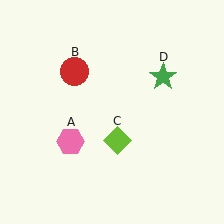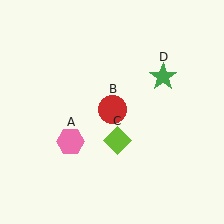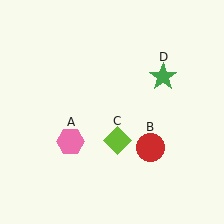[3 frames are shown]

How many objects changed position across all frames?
1 object changed position: red circle (object B).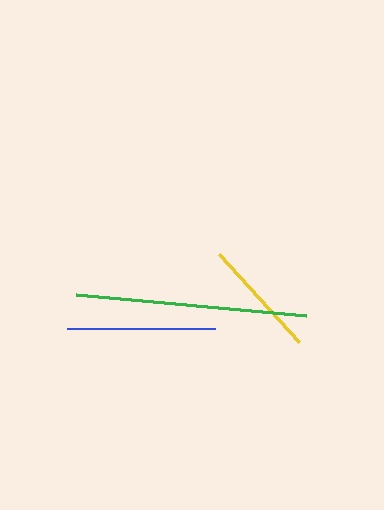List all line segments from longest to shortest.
From longest to shortest: green, blue, yellow.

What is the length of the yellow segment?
The yellow segment is approximately 119 pixels long.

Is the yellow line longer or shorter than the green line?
The green line is longer than the yellow line.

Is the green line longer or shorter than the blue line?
The green line is longer than the blue line.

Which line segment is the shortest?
The yellow line is the shortest at approximately 119 pixels.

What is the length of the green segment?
The green segment is approximately 231 pixels long.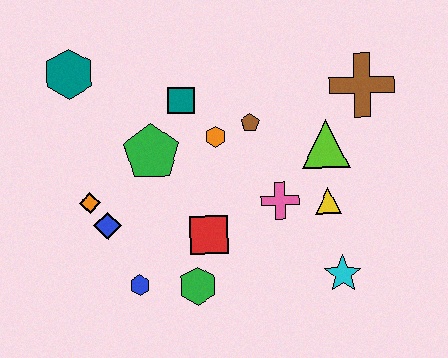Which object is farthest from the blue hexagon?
The brown cross is farthest from the blue hexagon.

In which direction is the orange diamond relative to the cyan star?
The orange diamond is to the left of the cyan star.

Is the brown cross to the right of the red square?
Yes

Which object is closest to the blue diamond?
The orange diamond is closest to the blue diamond.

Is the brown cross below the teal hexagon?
Yes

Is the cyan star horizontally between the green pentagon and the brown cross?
Yes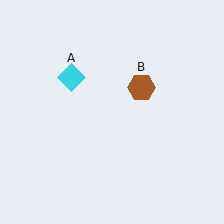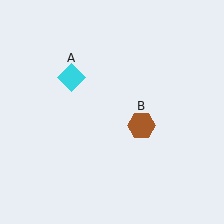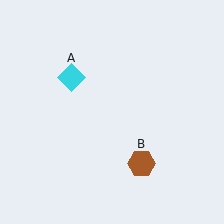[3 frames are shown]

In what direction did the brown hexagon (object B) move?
The brown hexagon (object B) moved down.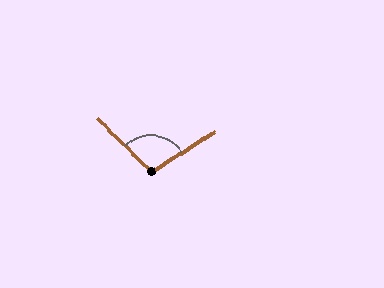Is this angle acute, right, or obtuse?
It is obtuse.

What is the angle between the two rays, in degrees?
Approximately 104 degrees.